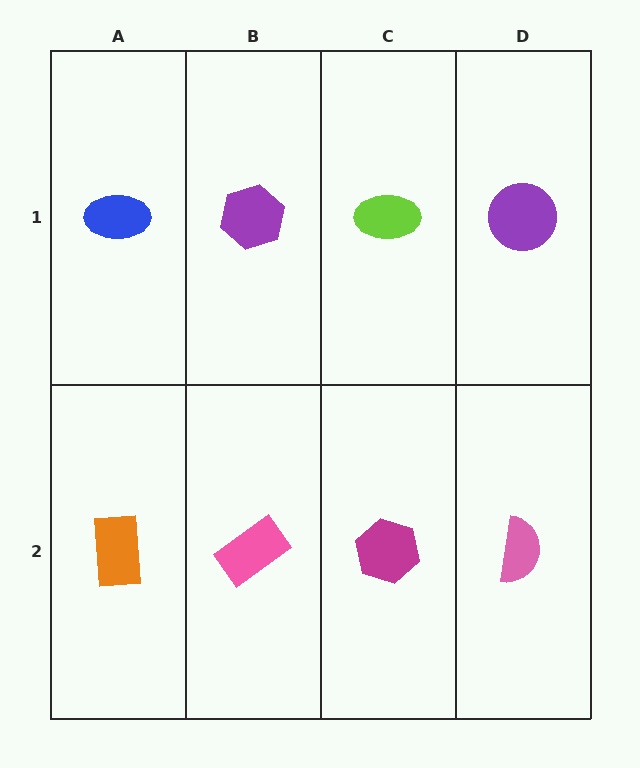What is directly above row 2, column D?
A purple circle.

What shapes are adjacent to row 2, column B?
A purple hexagon (row 1, column B), an orange rectangle (row 2, column A), a magenta hexagon (row 2, column C).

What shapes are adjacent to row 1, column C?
A magenta hexagon (row 2, column C), a purple hexagon (row 1, column B), a purple circle (row 1, column D).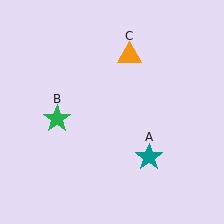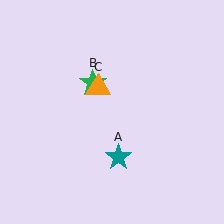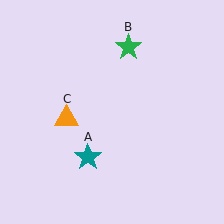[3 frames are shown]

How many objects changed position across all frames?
3 objects changed position: teal star (object A), green star (object B), orange triangle (object C).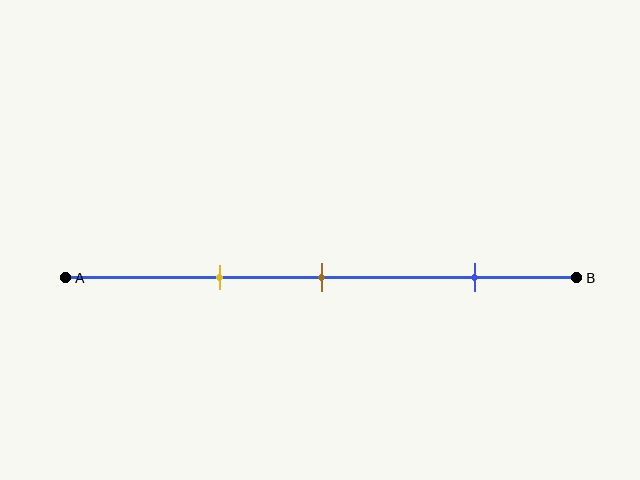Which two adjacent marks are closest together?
The yellow and brown marks are the closest adjacent pair.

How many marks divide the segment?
There are 3 marks dividing the segment.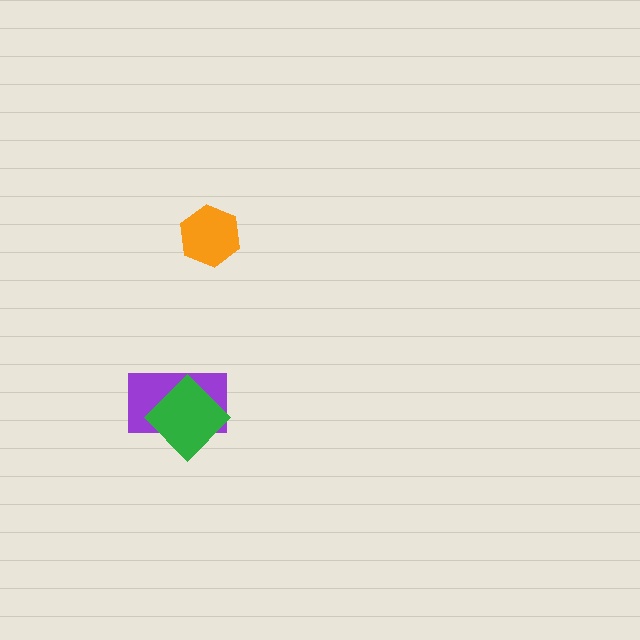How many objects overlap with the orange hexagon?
0 objects overlap with the orange hexagon.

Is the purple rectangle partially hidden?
Yes, it is partially covered by another shape.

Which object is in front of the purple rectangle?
The green diamond is in front of the purple rectangle.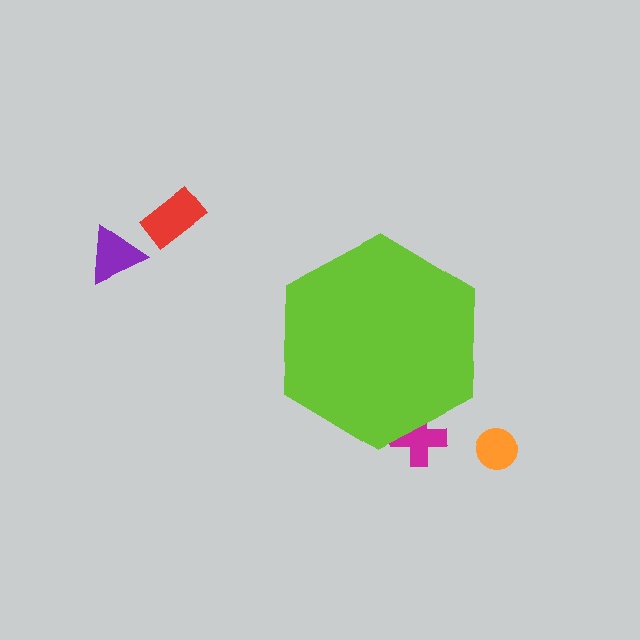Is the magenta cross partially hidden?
Yes, the magenta cross is partially hidden behind the lime hexagon.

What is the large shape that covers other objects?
A lime hexagon.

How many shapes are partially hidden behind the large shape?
1 shape is partially hidden.